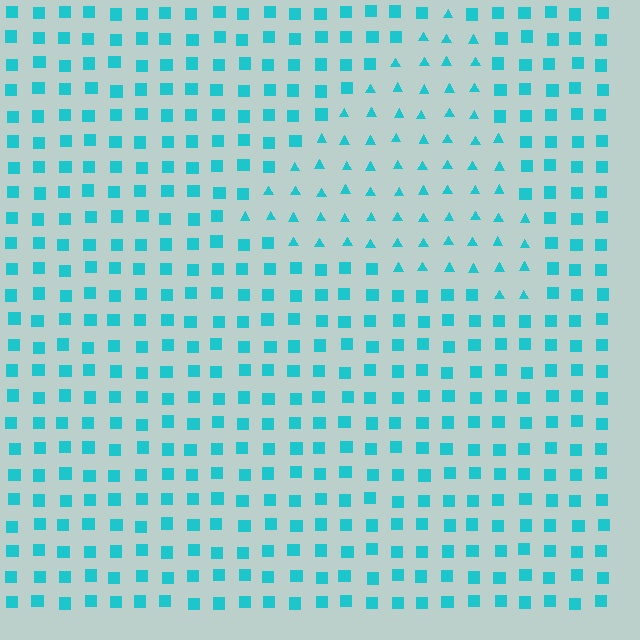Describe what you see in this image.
The image is filled with small cyan elements arranged in a uniform grid. A triangle-shaped region contains triangles, while the surrounding area contains squares. The boundary is defined purely by the change in element shape.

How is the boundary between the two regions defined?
The boundary is defined by a change in element shape: triangles inside vs. squares outside. All elements share the same color and spacing.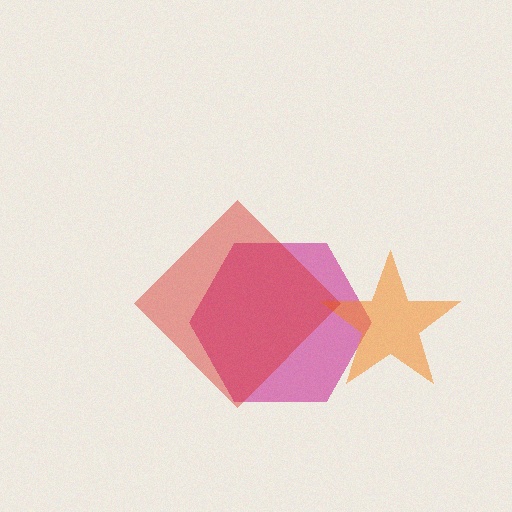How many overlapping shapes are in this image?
There are 3 overlapping shapes in the image.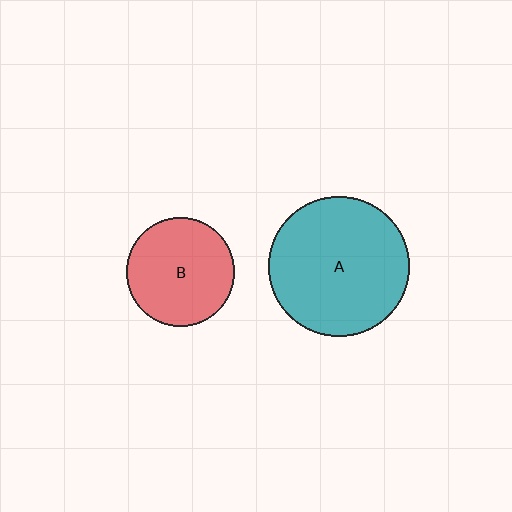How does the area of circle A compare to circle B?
Approximately 1.7 times.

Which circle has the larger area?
Circle A (teal).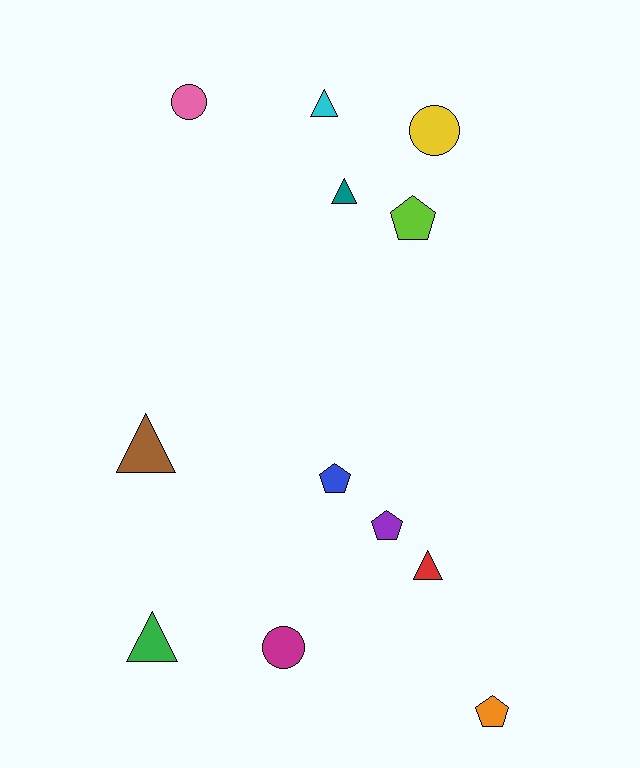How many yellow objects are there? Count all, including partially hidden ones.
There is 1 yellow object.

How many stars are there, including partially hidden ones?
There are no stars.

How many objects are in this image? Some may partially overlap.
There are 12 objects.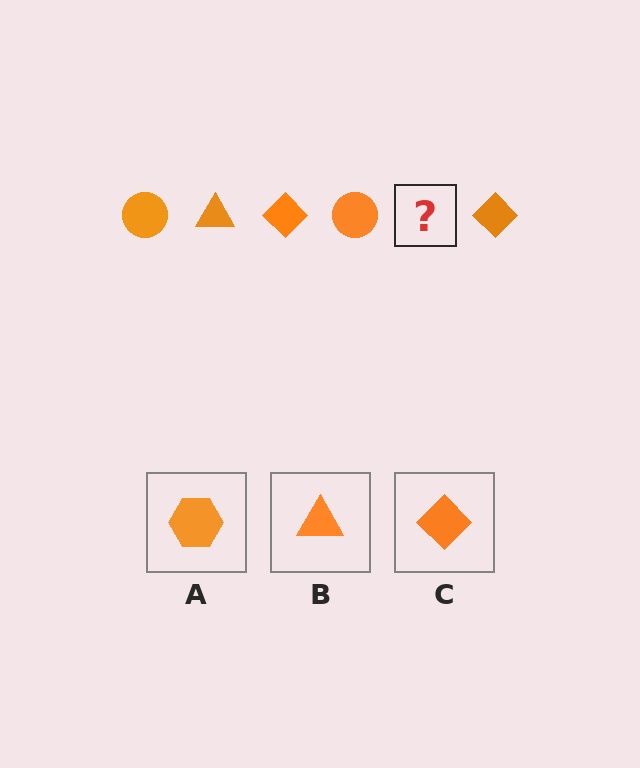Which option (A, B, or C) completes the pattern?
B.